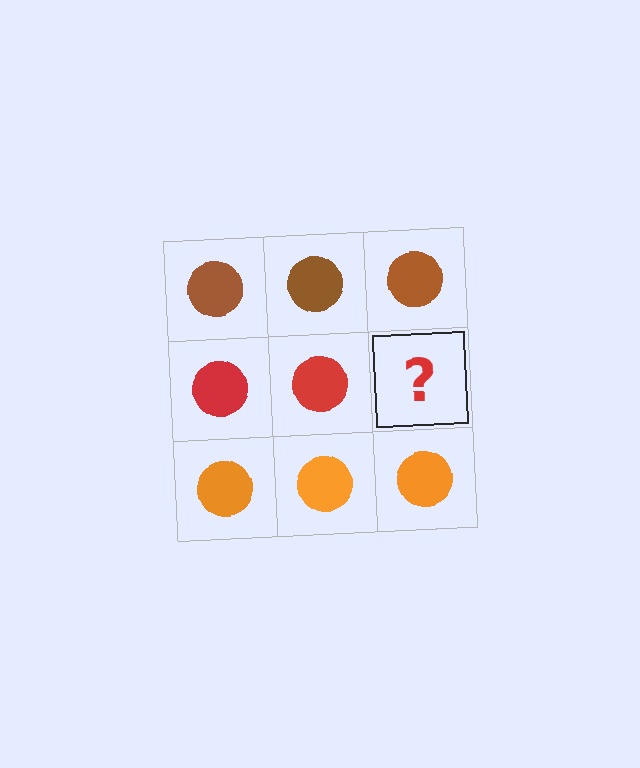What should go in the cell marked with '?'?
The missing cell should contain a red circle.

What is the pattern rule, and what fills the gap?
The rule is that each row has a consistent color. The gap should be filled with a red circle.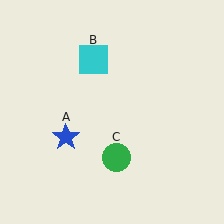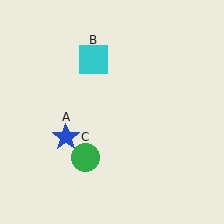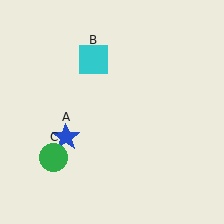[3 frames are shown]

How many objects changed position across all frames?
1 object changed position: green circle (object C).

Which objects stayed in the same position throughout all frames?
Blue star (object A) and cyan square (object B) remained stationary.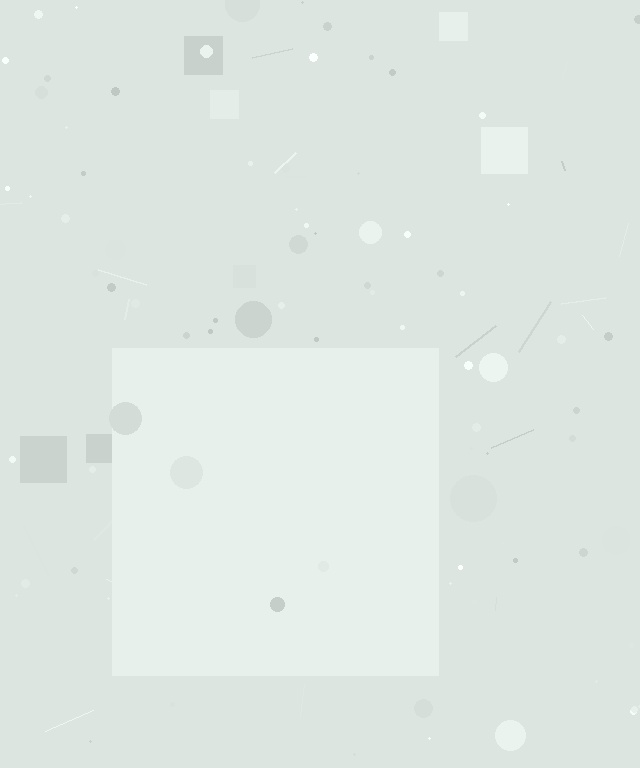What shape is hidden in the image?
A square is hidden in the image.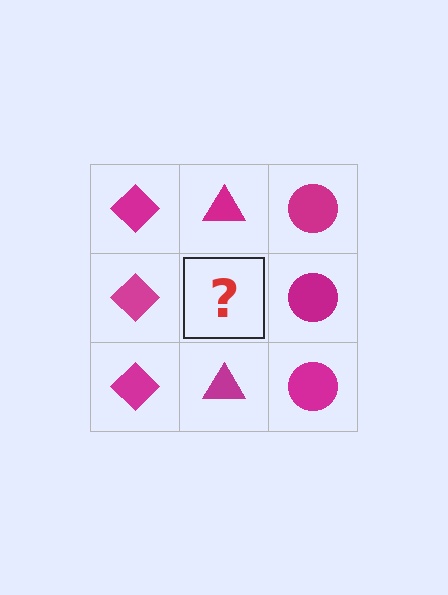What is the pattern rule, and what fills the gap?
The rule is that each column has a consistent shape. The gap should be filled with a magenta triangle.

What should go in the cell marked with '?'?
The missing cell should contain a magenta triangle.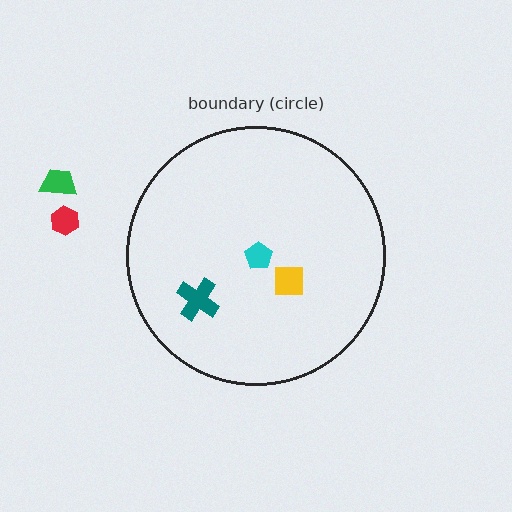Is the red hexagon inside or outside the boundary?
Outside.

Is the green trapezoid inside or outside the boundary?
Outside.